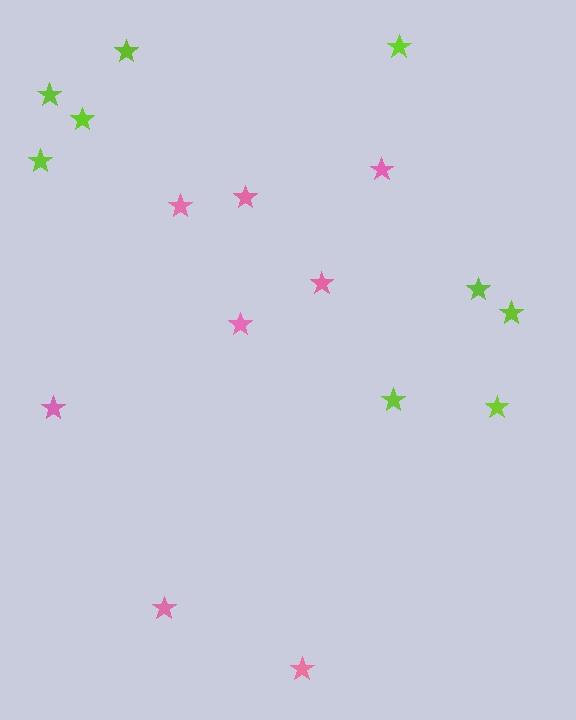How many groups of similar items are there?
There are 2 groups: one group of lime stars (9) and one group of pink stars (8).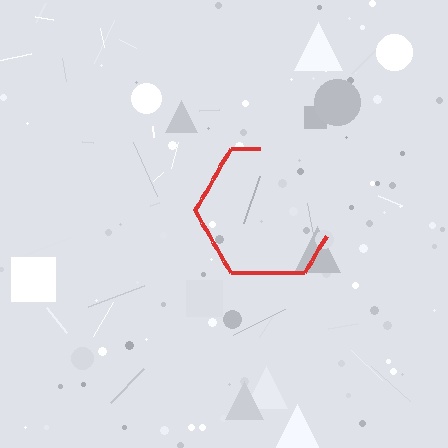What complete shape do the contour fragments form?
The contour fragments form a hexagon.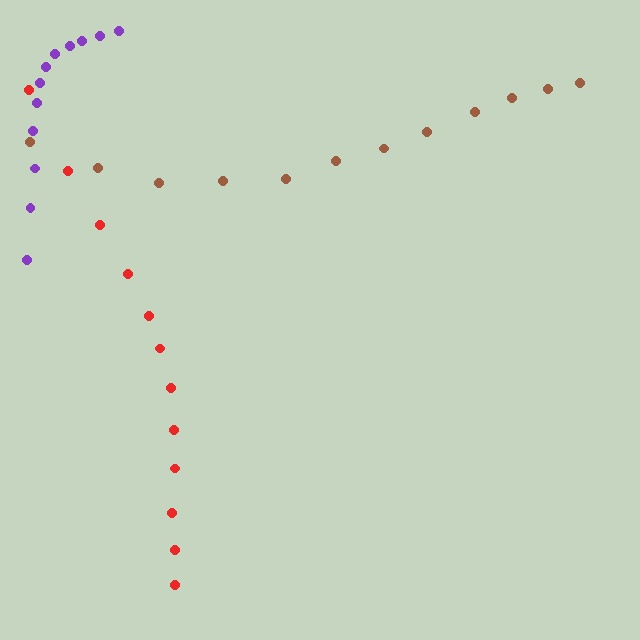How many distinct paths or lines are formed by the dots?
There are 3 distinct paths.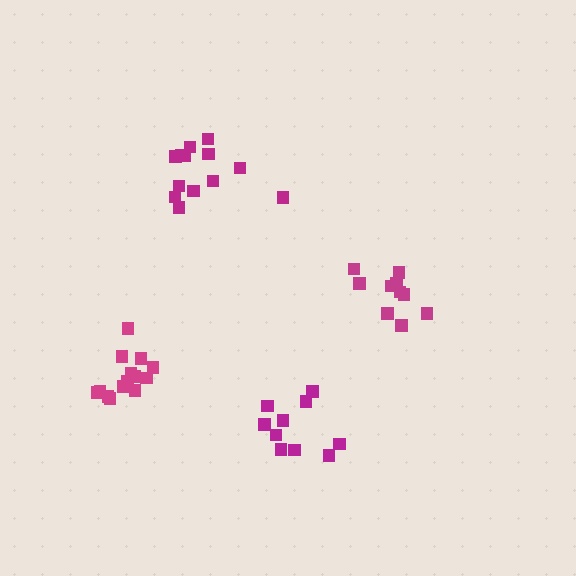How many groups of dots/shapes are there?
There are 4 groups.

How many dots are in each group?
Group 1: 14 dots, Group 2: 10 dots, Group 3: 14 dots, Group 4: 10 dots (48 total).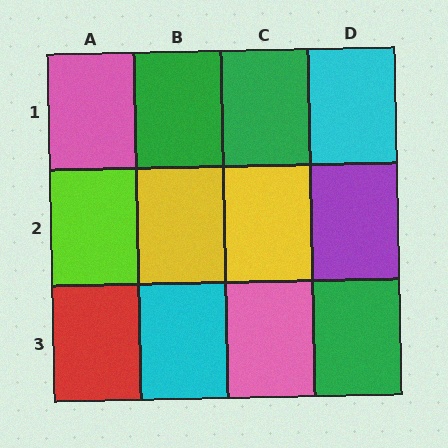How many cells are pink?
2 cells are pink.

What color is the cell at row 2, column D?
Purple.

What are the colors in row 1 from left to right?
Pink, green, green, cyan.